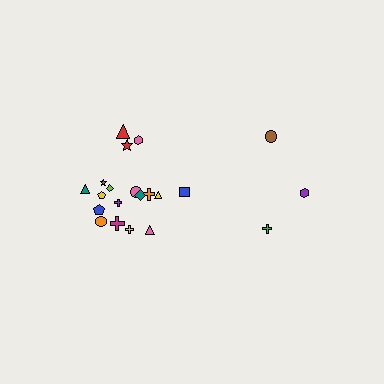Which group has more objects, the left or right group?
The left group.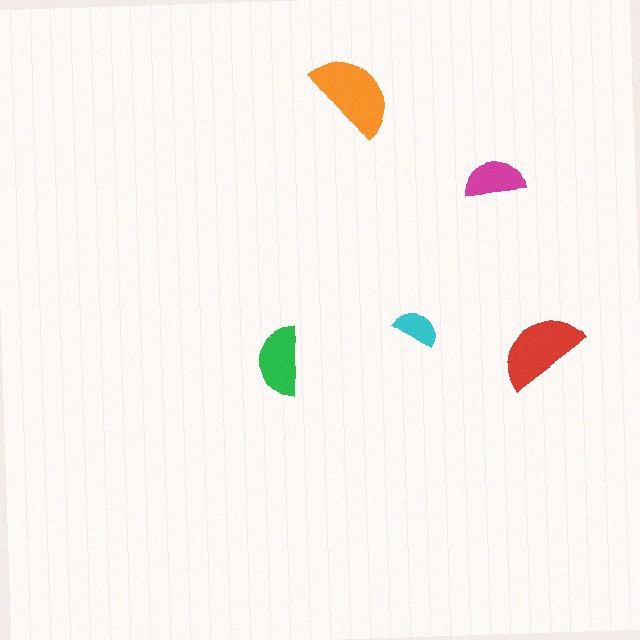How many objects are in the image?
There are 5 objects in the image.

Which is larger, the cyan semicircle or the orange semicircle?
The orange one.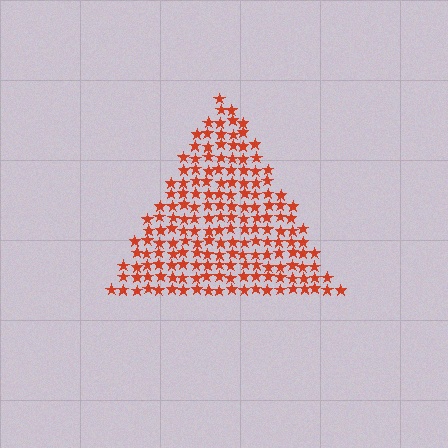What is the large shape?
The large shape is a triangle.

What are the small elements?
The small elements are stars.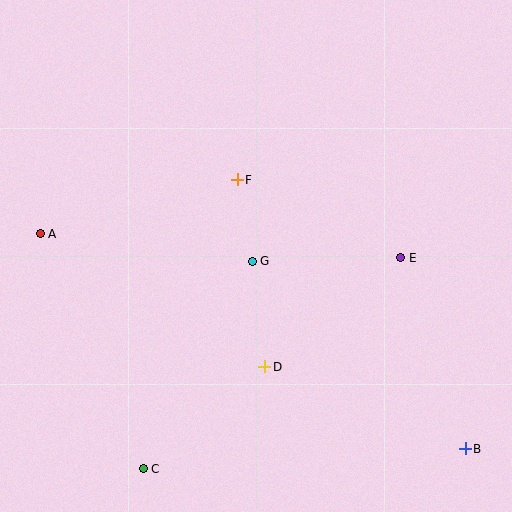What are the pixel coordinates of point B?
Point B is at (465, 449).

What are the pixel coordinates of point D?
Point D is at (265, 367).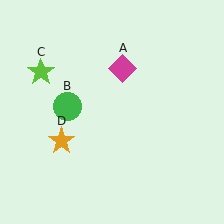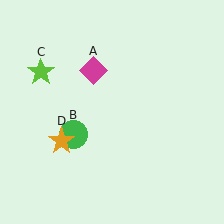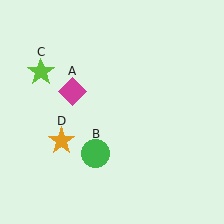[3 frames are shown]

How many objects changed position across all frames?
2 objects changed position: magenta diamond (object A), green circle (object B).